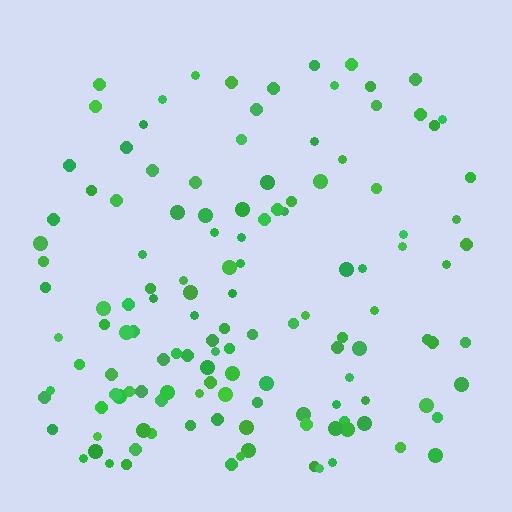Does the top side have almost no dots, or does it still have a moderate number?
Still a moderate number, just noticeably fewer than the bottom.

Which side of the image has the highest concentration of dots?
The bottom.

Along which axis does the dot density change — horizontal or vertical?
Vertical.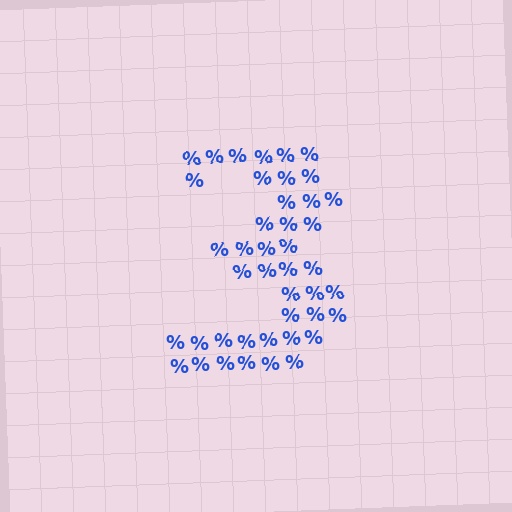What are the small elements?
The small elements are percent signs.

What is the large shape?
The large shape is the digit 3.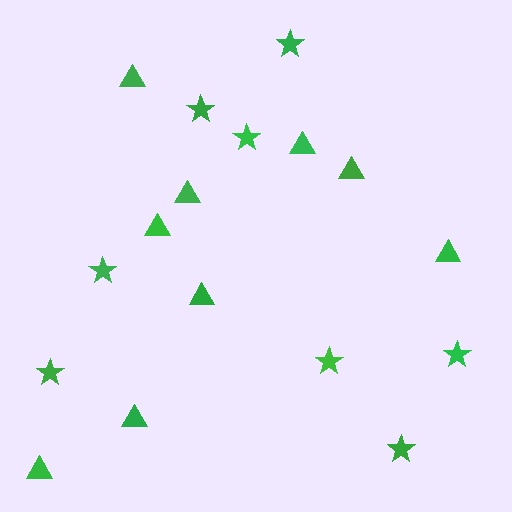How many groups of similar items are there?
There are 2 groups: one group of stars (8) and one group of triangles (9).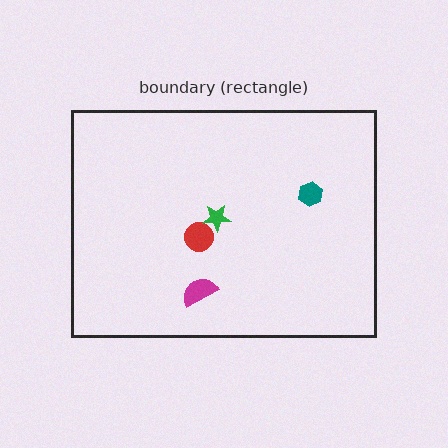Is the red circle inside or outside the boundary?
Inside.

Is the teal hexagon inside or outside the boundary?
Inside.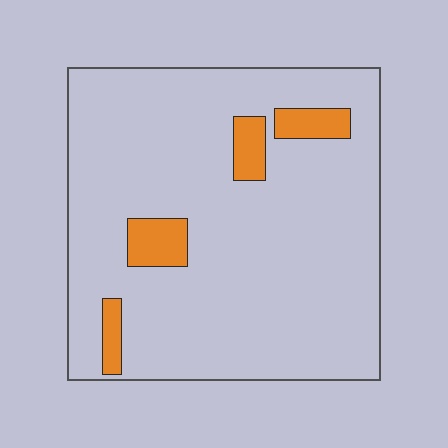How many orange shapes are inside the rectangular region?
4.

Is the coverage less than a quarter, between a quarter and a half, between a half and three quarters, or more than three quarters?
Less than a quarter.